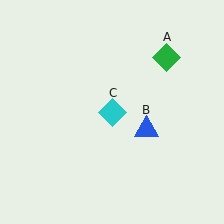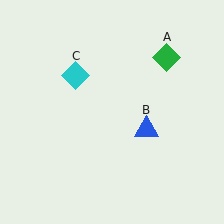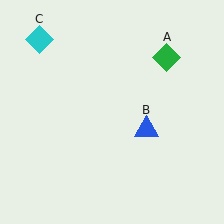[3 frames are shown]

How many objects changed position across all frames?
1 object changed position: cyan diamond (object C).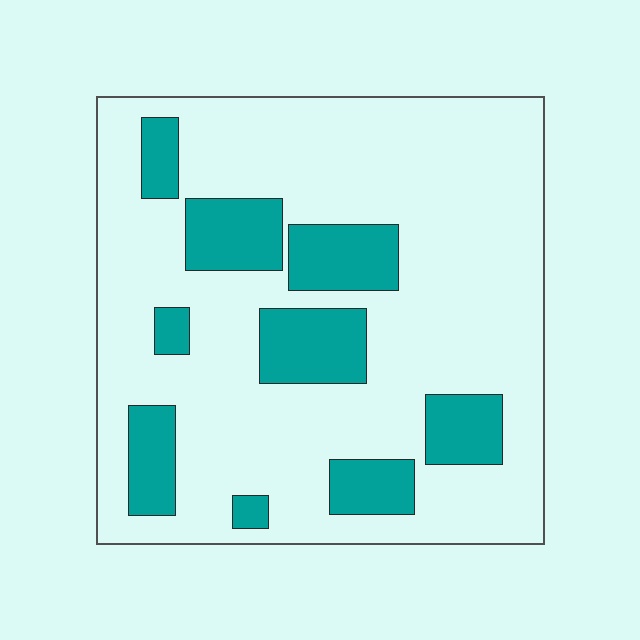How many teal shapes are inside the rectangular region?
9.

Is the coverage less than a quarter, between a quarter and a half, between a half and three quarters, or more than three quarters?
Less than a quarter.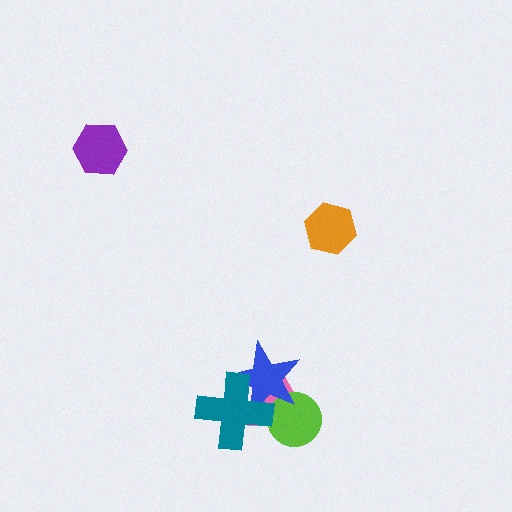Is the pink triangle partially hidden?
Yes, it is partially covered by another shape.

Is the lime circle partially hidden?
Yes, it is partially covered by another shape.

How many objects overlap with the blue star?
3 objects overlap with the blue star.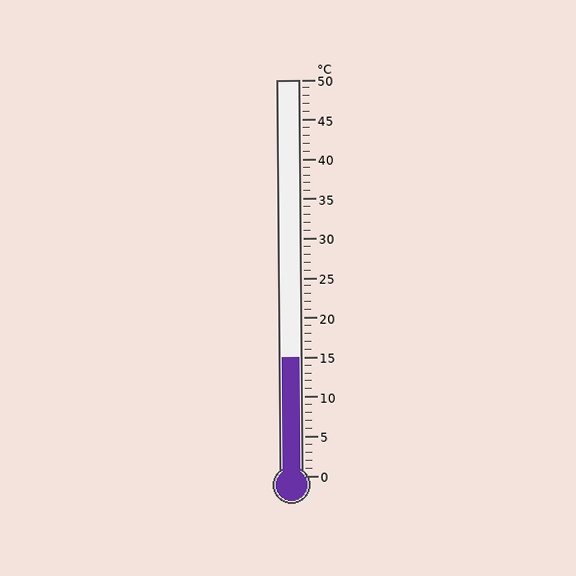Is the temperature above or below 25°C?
The temperature is below 25°C.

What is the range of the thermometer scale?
The thermometer scale ranges from 0°C to 50°C.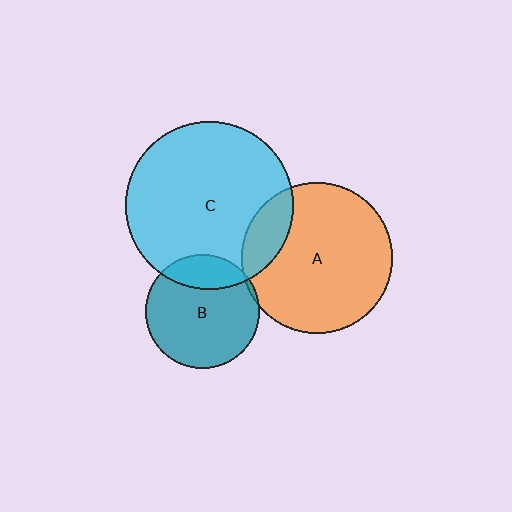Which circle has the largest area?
Circle C (cyan).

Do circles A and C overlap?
Yes.